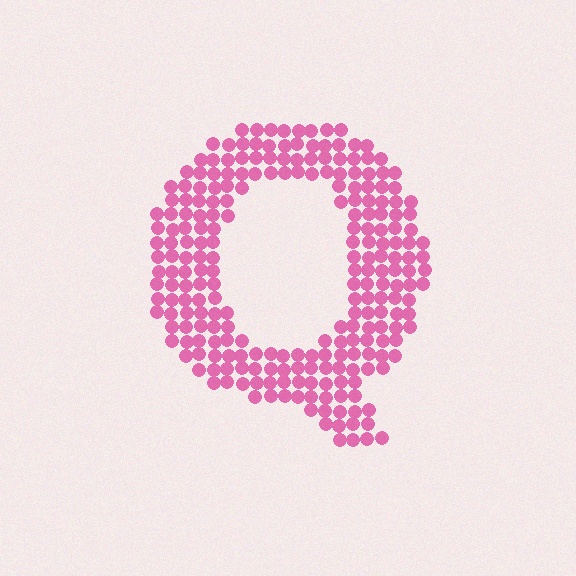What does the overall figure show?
The overall figure shows the letter Q.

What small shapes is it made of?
It is made of small circles.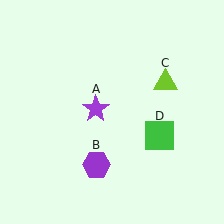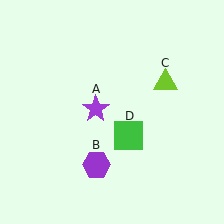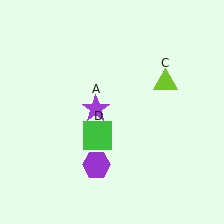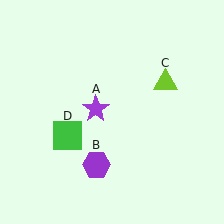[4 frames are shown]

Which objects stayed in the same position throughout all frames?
Purple star (object A) and purple hexagon (object B) and lime triangle (object C) remained stationary.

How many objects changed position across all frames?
1 object changed position: green square (object D).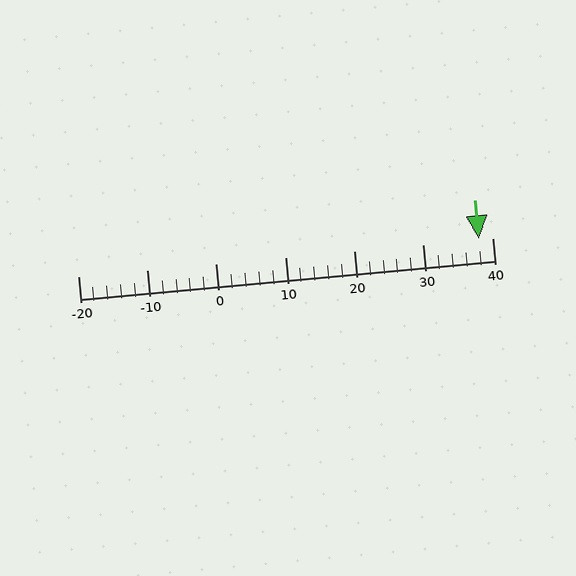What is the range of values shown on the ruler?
The ruler shows values from -20 to 40.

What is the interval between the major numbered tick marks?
The major tick marks are spaced 10 units apart.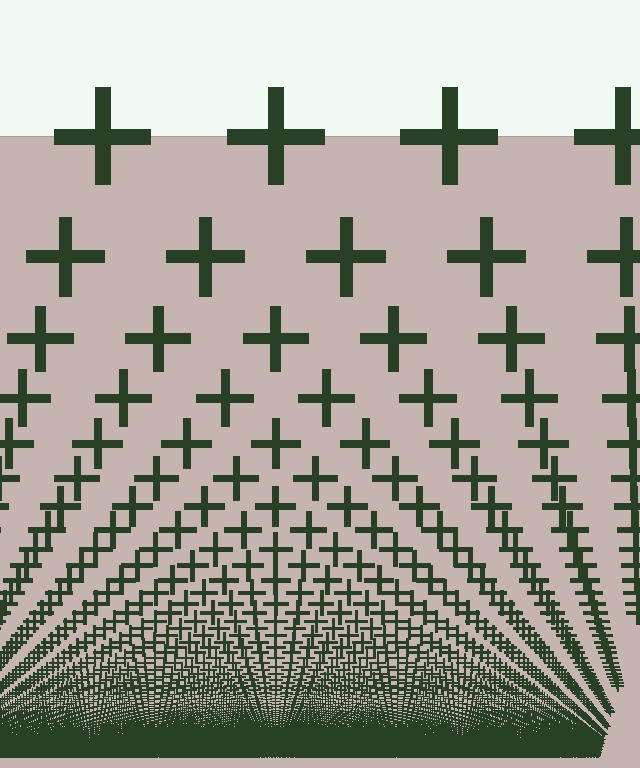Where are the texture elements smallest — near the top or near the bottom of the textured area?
Near the bottom.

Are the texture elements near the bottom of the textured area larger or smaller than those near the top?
Smaller. The gradient is inverted — elements near the bottom are smaller and denser.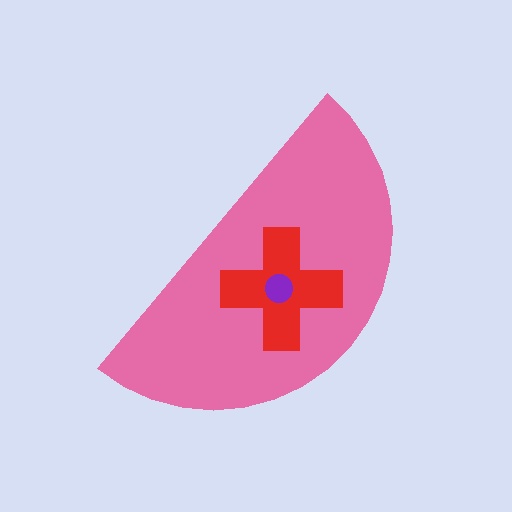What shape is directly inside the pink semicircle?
The red cross.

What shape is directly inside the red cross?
The purple circle.